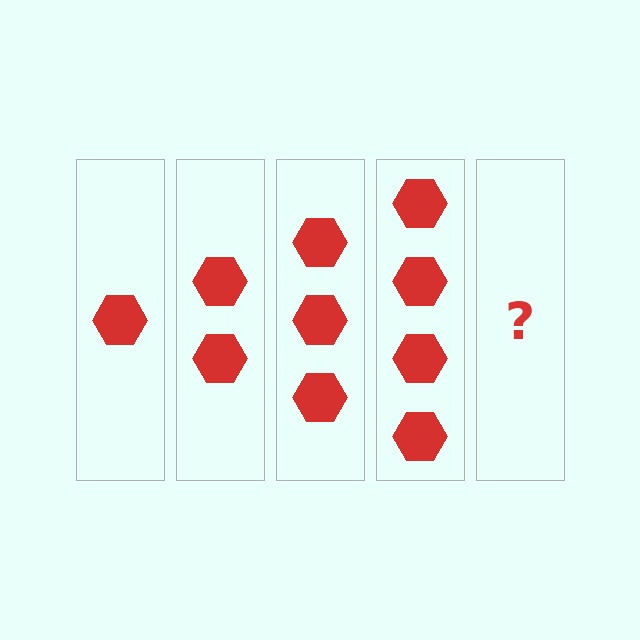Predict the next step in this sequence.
The next step is 5 hexagons.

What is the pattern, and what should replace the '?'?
The pattern is that each step adds one more hexagon. The '?' should be 5 hexagons.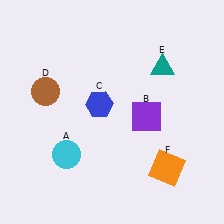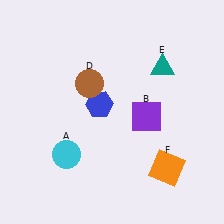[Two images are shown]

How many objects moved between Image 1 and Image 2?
1 object moved between the two images.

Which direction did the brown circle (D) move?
The brown circle (D) moved right.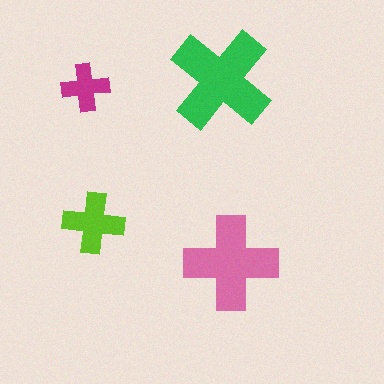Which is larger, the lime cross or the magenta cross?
The lime one.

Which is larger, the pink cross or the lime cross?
The pink one.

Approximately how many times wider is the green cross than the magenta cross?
About 2 times wider.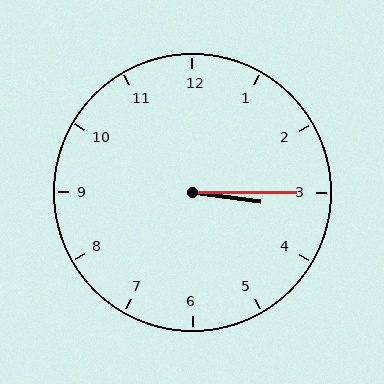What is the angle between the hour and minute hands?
Approximately 8 degrees.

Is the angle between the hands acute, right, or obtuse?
It is acute.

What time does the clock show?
3:15.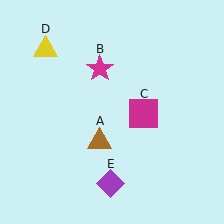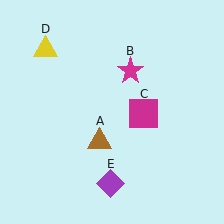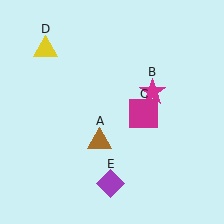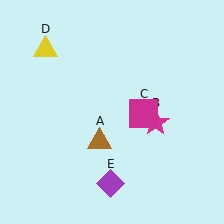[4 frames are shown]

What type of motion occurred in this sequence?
The magenta star (object B) rotated clockwise around the center of the scene.